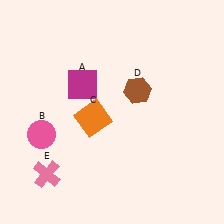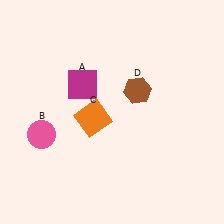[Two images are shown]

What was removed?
The pink cross (E) was removed in Image 2.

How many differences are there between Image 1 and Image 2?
There is 1 difference between the two images.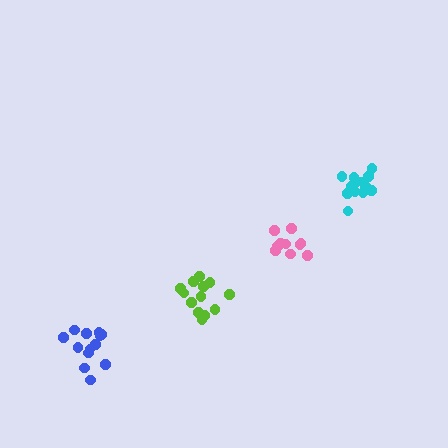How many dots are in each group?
Group 1: 13 dots, Group 2: 14 dots, Group 3: 11 dots, Group 4: 13 dots (51 total).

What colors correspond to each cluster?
The clusters are colored: blue, cyan, pink, lime.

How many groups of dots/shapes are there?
There are 4 groups.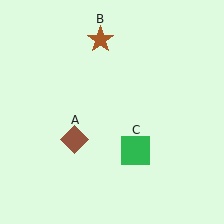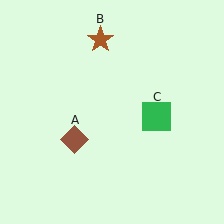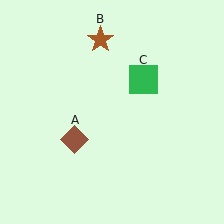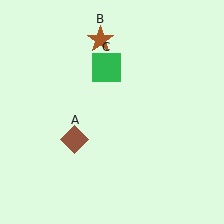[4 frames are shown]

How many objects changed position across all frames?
1 object changed position: green square (object C).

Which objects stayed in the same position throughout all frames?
Brown diamond (object A) and brown star (object B) remained stationary.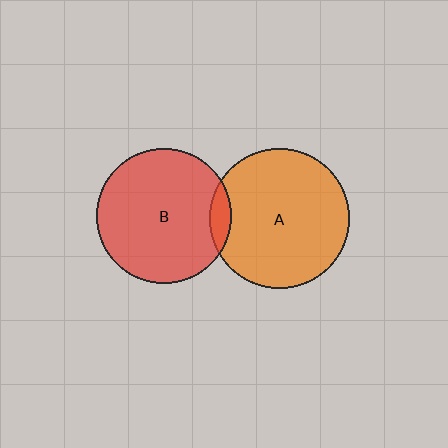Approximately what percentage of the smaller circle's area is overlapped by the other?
Approximately 10%.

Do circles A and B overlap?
Yes.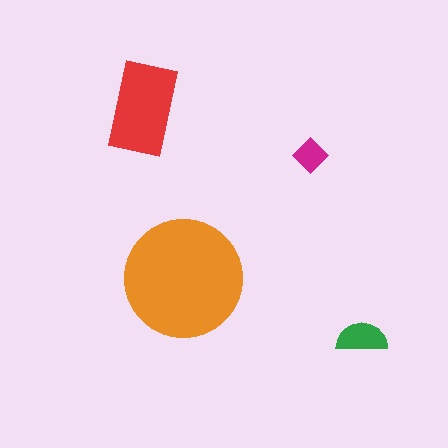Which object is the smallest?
The magenta diamond.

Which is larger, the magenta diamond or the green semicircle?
The green semicircle.